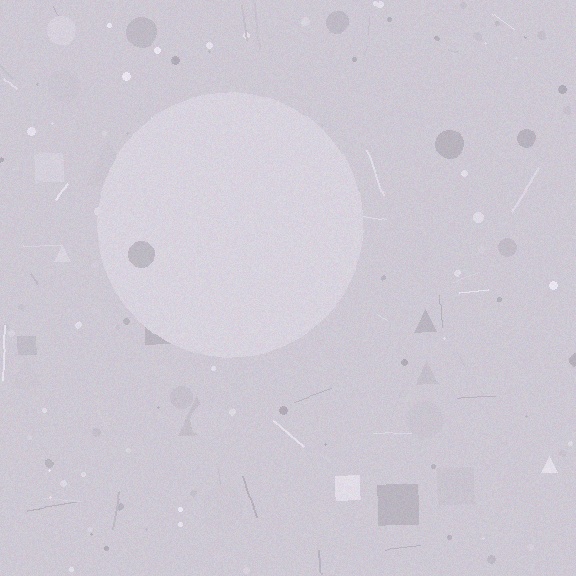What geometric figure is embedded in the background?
A circle is embedded in the background.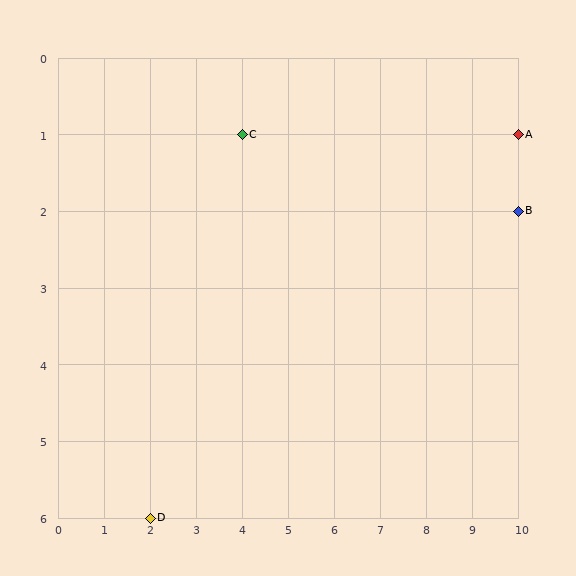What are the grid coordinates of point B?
Point B is at grid coordinates (10, 2).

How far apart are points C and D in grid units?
Points C and D are 2 columns and 5 rows apart (about 5.4 grid units diagonally).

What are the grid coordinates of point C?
Point C is at grid coordinates (4, 1).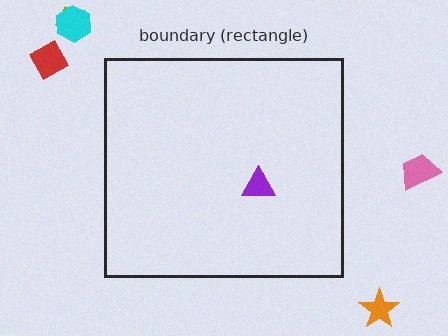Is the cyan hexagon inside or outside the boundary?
Outside.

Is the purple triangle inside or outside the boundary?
Inside.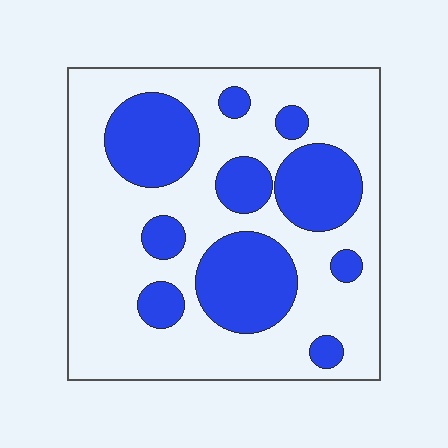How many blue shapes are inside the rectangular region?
10.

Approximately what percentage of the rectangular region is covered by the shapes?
Approximately 30%.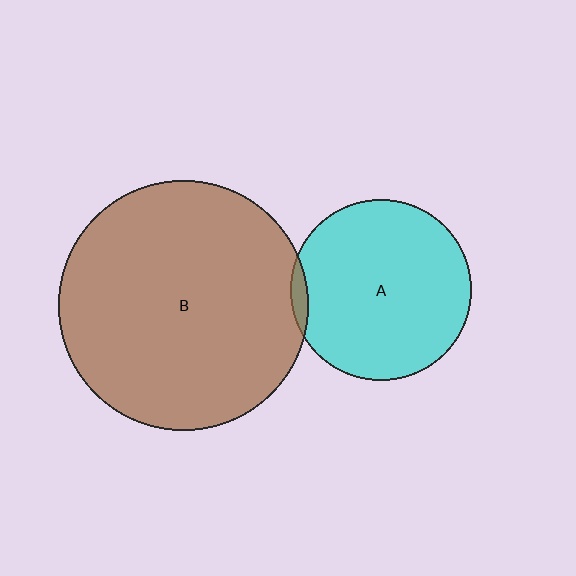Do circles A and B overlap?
Yes.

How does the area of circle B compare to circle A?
Approximately 1.9 times.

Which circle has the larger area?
Circle B (brown).